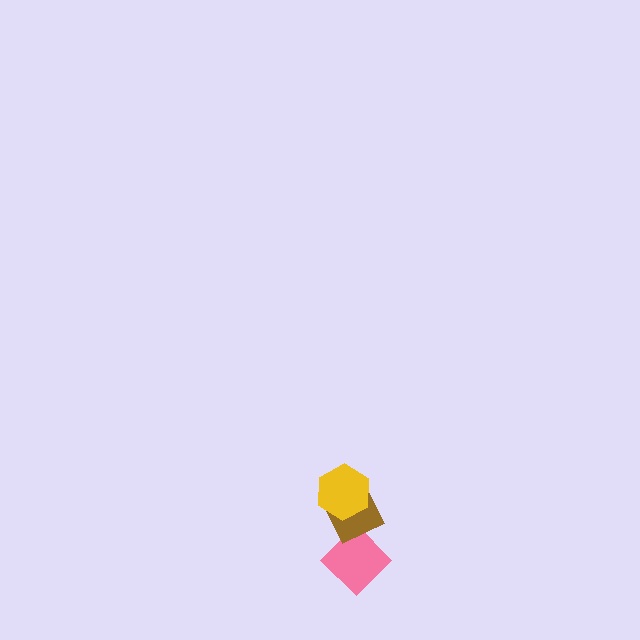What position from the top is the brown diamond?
The brown diamond is 2nd from the top.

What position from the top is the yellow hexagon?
The yellow hexagon is 1st from the top.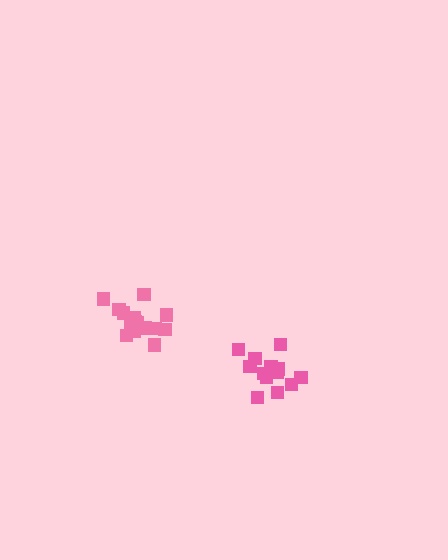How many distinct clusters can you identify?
There are 2 distinct clusters.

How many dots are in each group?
Group 1: 14 dots, Group 2: 15 dots (29 total).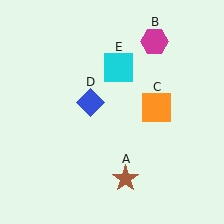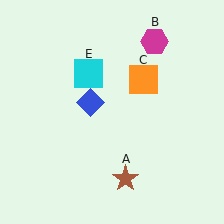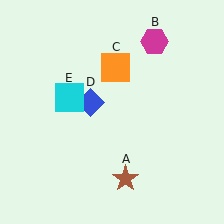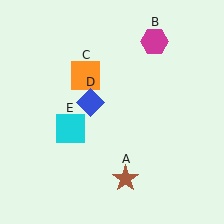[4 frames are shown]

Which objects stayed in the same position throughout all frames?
Brown star (object A) and magenta hexagon (object B) and blue diamond (object D) remained stationary.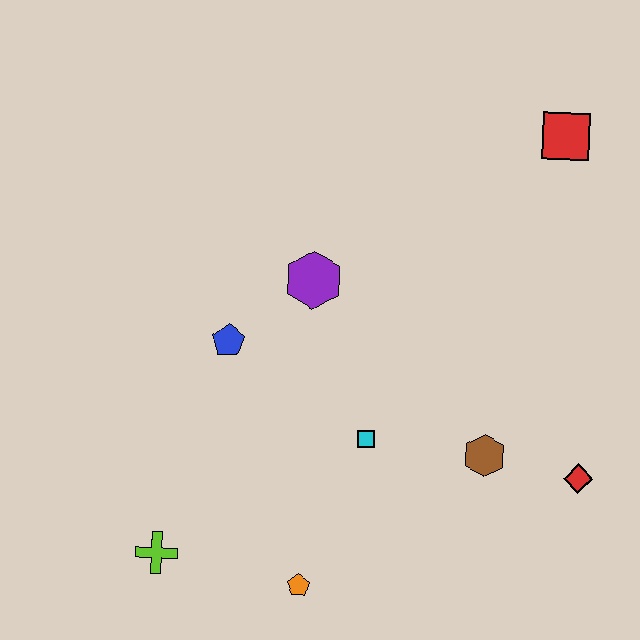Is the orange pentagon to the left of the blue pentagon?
No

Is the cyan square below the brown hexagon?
No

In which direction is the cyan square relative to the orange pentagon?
The cyan square is above the orange pentagon.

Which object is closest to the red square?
The purple hexagon is closest to the red square.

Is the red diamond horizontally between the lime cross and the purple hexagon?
No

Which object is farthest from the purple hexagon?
The red diamond is farthest from the purple hexagon.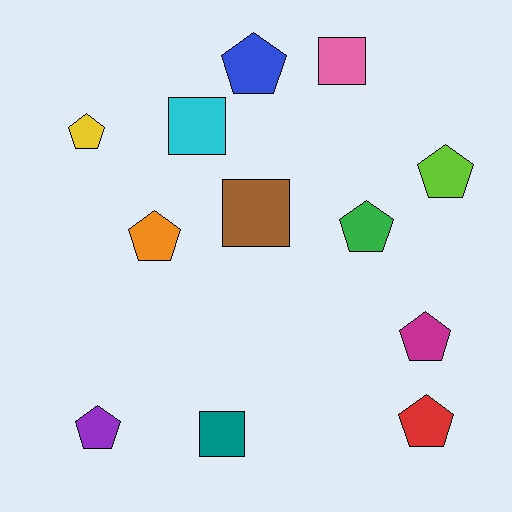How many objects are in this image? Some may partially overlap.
There are 12 objects.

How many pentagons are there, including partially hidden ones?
There are 8 pentagons.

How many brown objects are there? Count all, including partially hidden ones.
There is 1 brown object.